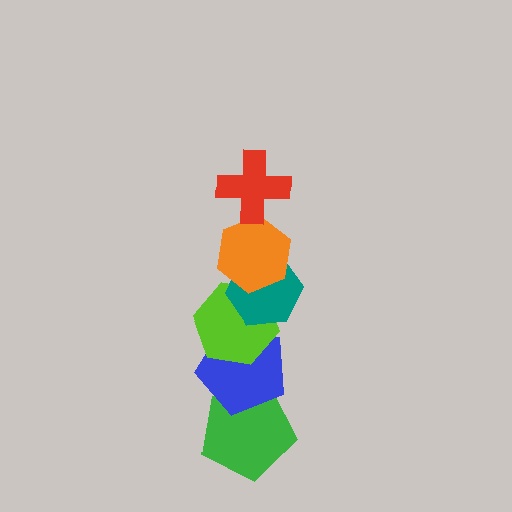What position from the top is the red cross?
The red cross is 1st from the top.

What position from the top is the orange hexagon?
The orange hexagon is 2nd from the top.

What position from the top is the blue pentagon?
The blue pentagon is 5th from the top.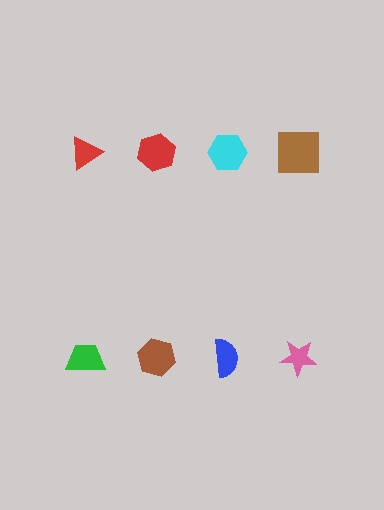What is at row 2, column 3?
A blue semicircle.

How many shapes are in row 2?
4 shapes.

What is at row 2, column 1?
A green trapezoid.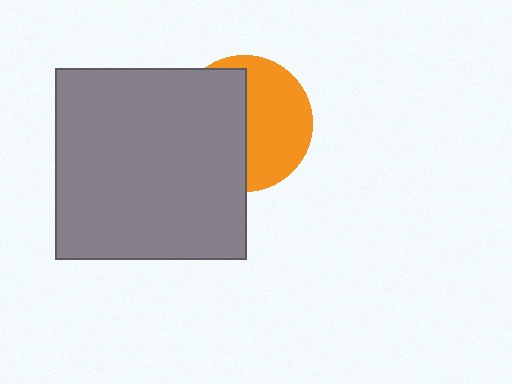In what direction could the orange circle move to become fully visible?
The orange circle could move right. That would shift it out from behind the gray square entirely.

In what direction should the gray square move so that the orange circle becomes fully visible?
The gray square should move left. That is the shortest direction to clear the overlap and leave the orange circle fully visible.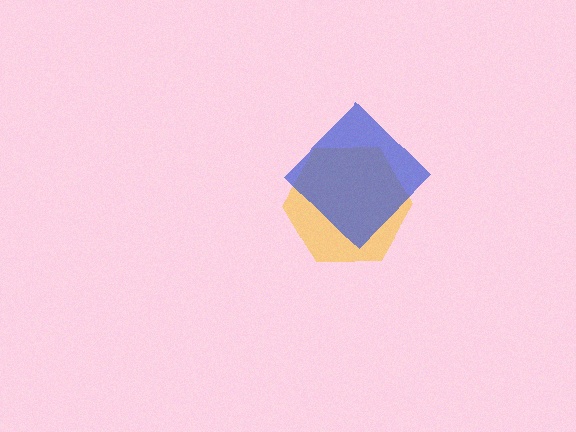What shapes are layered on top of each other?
The layered shapes are: a yellow hexagon, a blue diamond.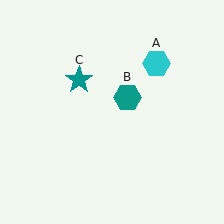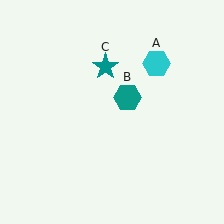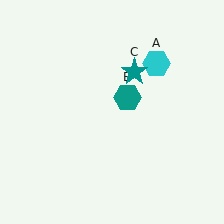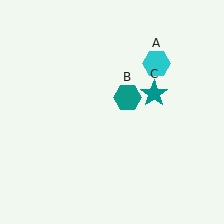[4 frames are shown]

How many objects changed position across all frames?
1 object changed position: teal star (object C).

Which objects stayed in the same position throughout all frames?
Cyan hexagon (object A) and teal hexagon (object B) remained stationary.